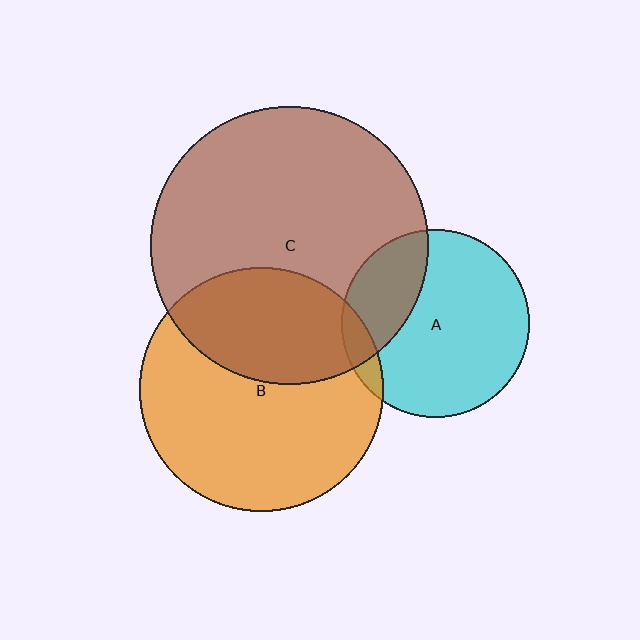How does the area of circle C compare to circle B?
Approximately 1.3 times.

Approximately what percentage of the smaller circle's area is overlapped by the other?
Approximately 25%.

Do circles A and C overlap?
Yes.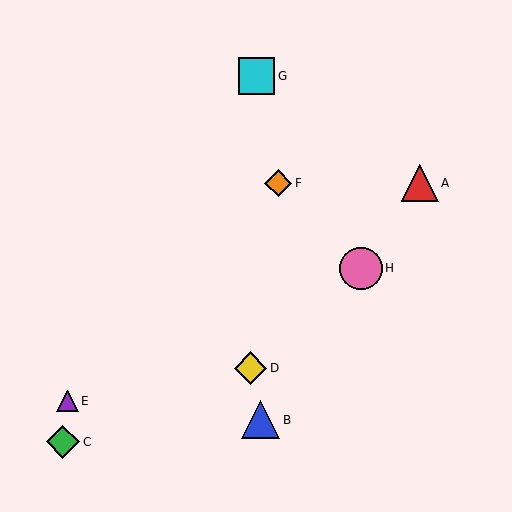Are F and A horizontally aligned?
Yes, both are at y≈183.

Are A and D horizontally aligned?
No, A is at y≈183 and D is at y≈368.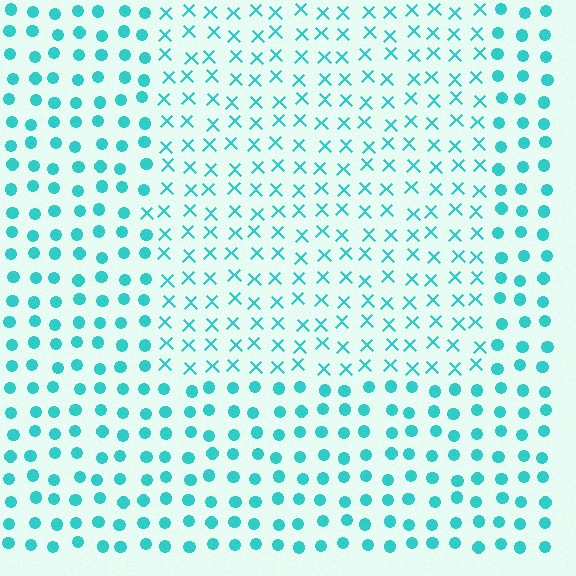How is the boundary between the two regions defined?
The boundary is defined by a change in element shape: X marks inside vs. circles outside. All elements share the same color and spacing.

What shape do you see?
I see a rectangle.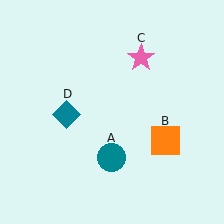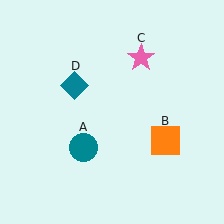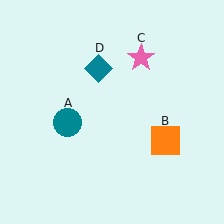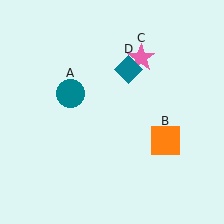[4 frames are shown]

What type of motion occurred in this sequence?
The teal circle (object A), teal diamond (object D) rotated clockwise around the center of the scene.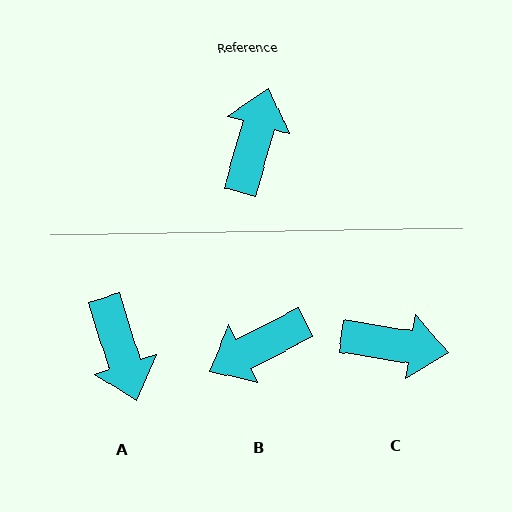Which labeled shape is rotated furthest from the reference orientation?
A, about 147 degrees away.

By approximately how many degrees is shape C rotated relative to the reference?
Approximately 83 degrees clockwise.